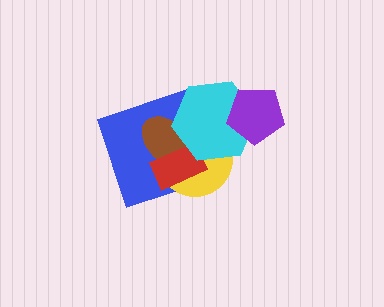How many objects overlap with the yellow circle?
4 objects overlap with the yellow circle.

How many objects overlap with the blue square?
4 objects overlap with the blue square.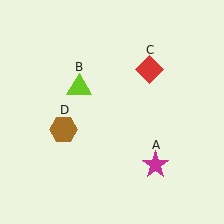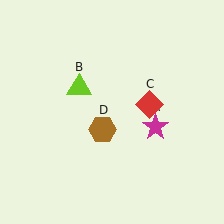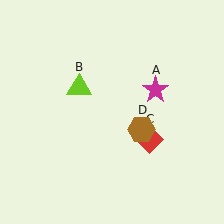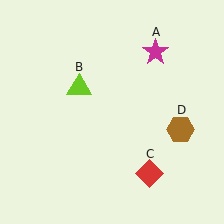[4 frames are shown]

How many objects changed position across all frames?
3 objects changed position: magenta star (object A), red diamond (object C), brown hexagon (object D).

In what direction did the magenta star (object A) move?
The magenta star (object A) moved up.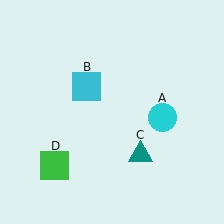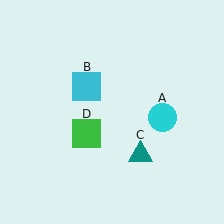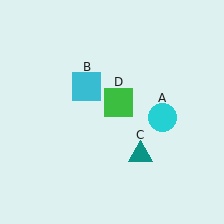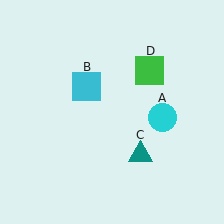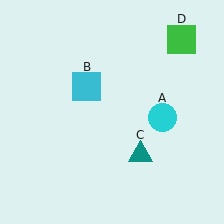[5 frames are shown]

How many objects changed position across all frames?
1 object changed position: green square (object D).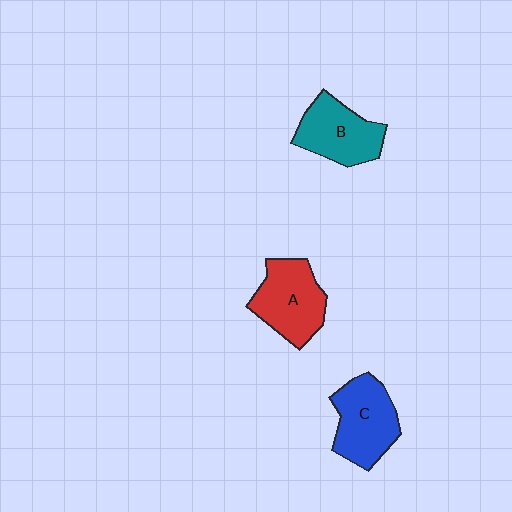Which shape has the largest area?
Shape A (red).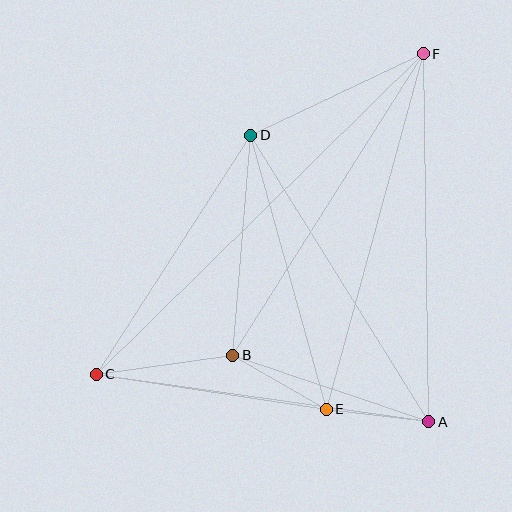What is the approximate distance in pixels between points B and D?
The distance between B and D is approximately 221 pixels.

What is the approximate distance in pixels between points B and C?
The distance between B and C is approximately 138 pixels.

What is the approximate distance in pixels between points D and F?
The distance between D and F is approximately 191 pixels.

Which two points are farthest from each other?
Points C and F are farthest from each other.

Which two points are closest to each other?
Points A and E are closest to each other.